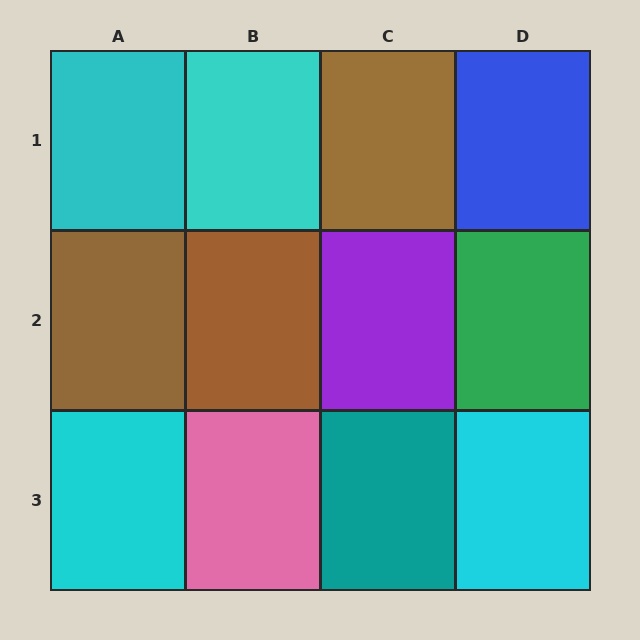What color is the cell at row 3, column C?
Teal.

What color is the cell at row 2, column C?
Purple.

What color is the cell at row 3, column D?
Cyan.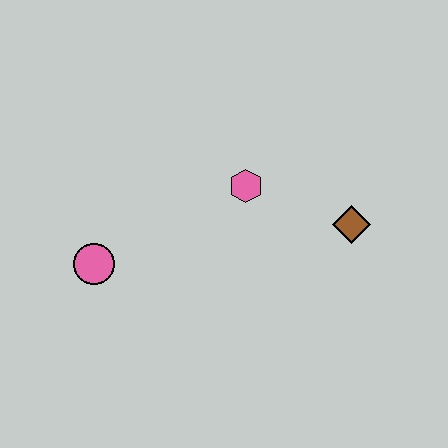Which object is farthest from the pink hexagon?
The pink circle is farthest from the pink hexagon.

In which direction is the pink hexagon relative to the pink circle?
The pink hexagon is to the right of the pink circle.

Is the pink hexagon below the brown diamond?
No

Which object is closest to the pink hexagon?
The brown diamond is closest to the pink hexagon.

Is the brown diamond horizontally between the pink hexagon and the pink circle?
No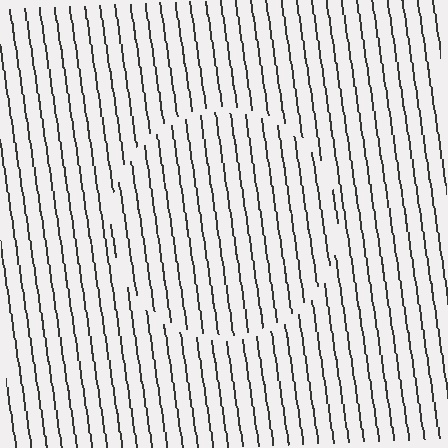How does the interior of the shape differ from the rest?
The interior of the shape contains the same grating, shifted by half a period — the contour is defined by the phase discontinuity where line-ends from the inner and outer gratings abut.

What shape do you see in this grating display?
An illusory circle. The interior of the shape contains the same grating, shifted by half a period — the contour is defined by the phase discontinuity where line-ends from the inner and outer gratings abut.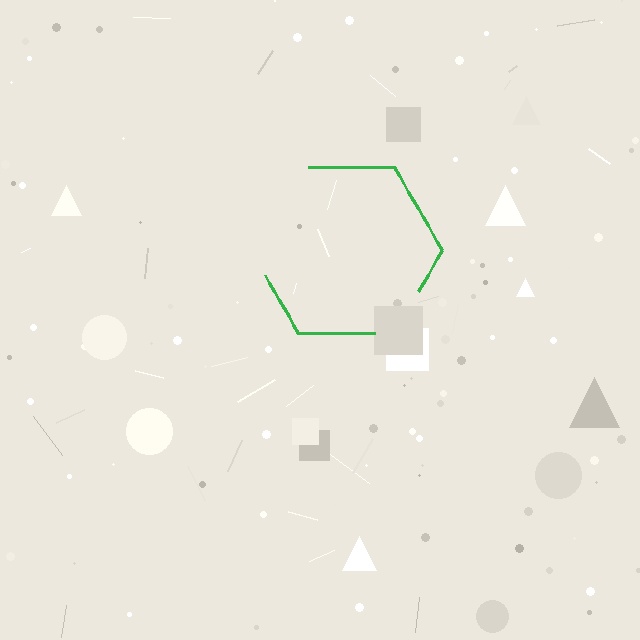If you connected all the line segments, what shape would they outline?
They would outline a hexagon.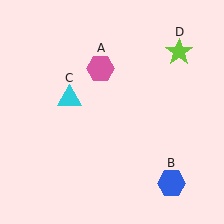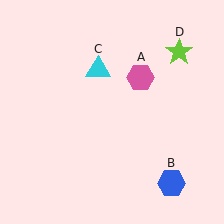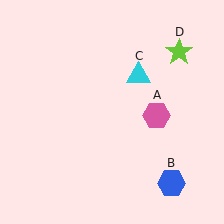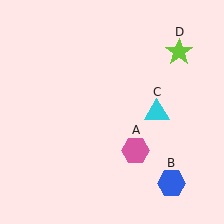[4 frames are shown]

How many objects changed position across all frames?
2 objects changed position: pink hexagon (object A), cyan triangle (object C).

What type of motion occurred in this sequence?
The pink hexagon (object A), cyan triangle (object C) rotated clockwise around the center of the scene.